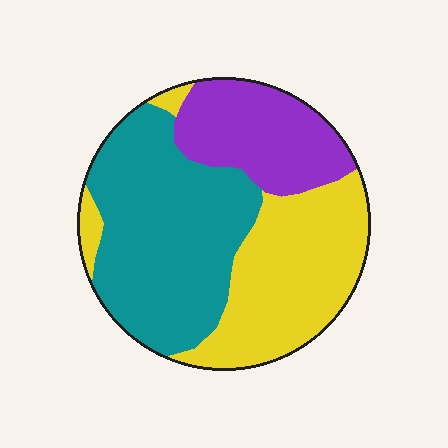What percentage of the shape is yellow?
Yellow takes up about one third (1/3) of the shape.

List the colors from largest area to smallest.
From largest to smallest: teal, yellow, purple.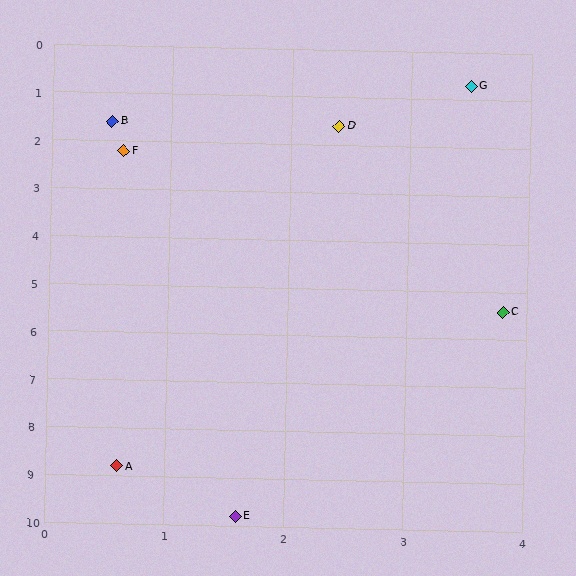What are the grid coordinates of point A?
Point A is at approximately (0.6, 8.8).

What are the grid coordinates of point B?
Point B is at approximately (0.5, 1.6).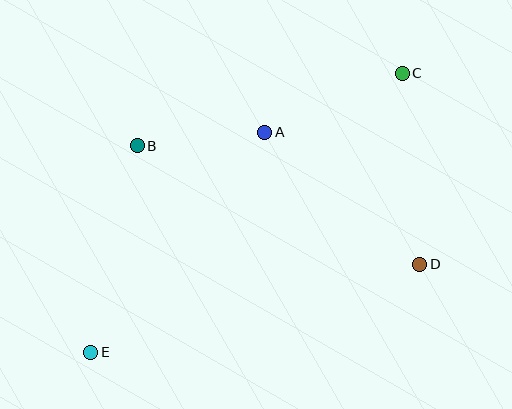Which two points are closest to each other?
Points A and B are closest to each other.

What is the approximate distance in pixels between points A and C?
The distance between A and C is approximately 150 pixels.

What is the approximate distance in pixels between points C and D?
The distance between C and D is approximately 192 pixels.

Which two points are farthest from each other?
Points C and E are farthest from each other.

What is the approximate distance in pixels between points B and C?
The distance between B and C is approximately 275 pixels.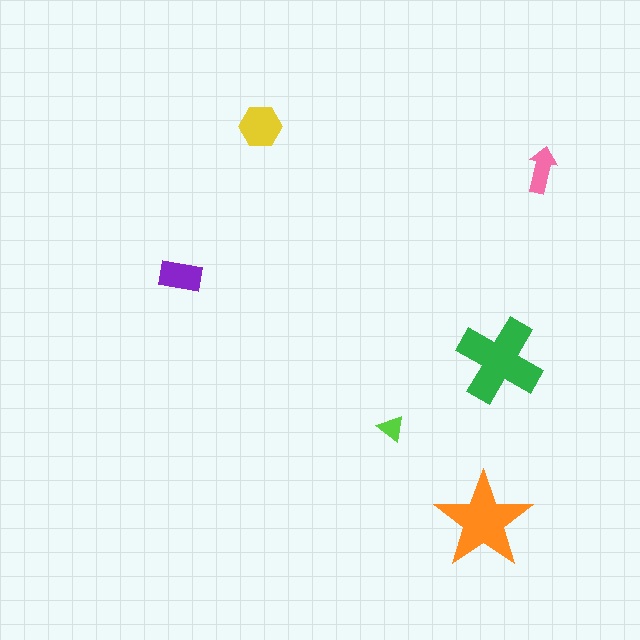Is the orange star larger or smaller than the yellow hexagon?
Larger.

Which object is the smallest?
The lime triangle.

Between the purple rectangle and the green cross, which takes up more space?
The green cross.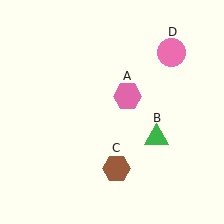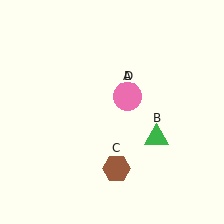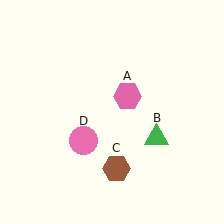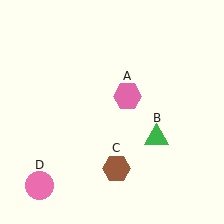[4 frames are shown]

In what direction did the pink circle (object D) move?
The pink circle (object D) moved down and to the left.